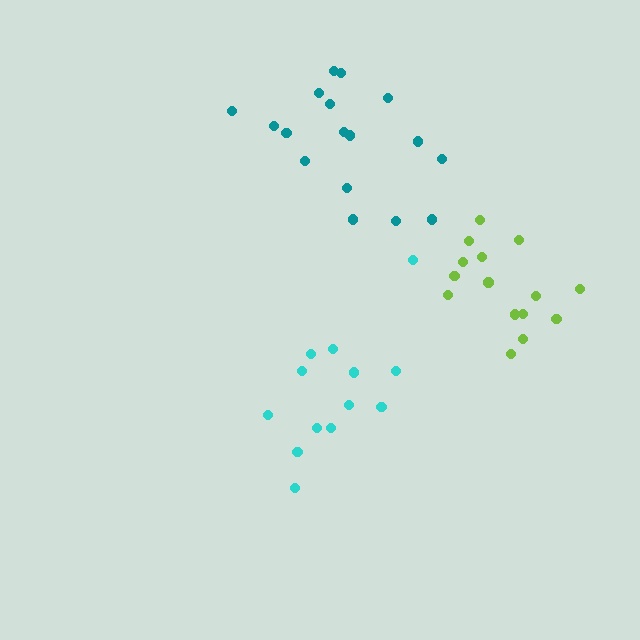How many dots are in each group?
Group 1: 17 dots, Group 2: 13 dots, Group 3: 15 dots (45 total).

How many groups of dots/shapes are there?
There are 3 groups.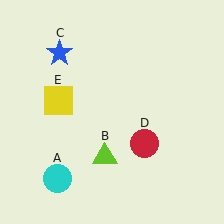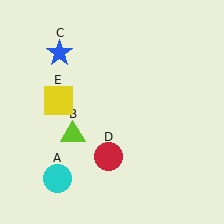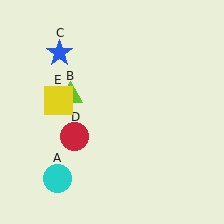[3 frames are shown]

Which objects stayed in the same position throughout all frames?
Cyan circle (object A) and blue star (object C) and yellow square (object E) remained stationary.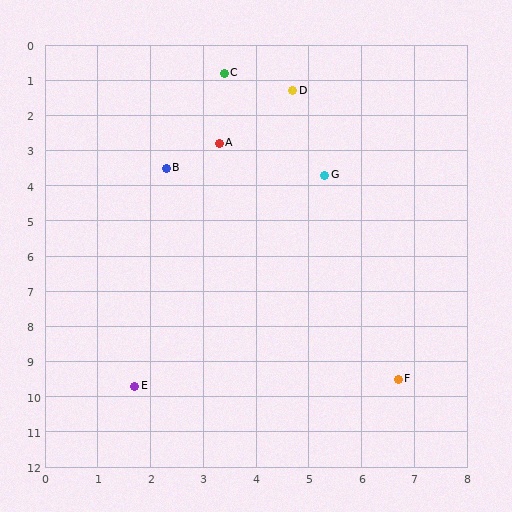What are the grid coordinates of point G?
Point G is at approximately (5.3, 3.7).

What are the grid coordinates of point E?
Point E is at approximately (1.7, 9.7).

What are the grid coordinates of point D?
Point D is at approximately (4.7, 1.3).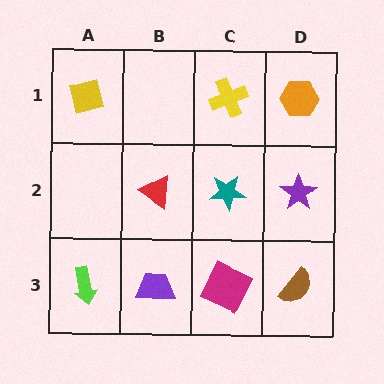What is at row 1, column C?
A yellow cross.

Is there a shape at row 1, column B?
No, that cell is empty.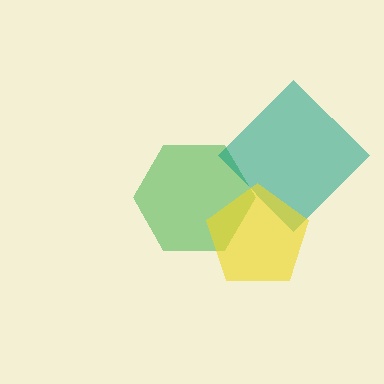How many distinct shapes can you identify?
There are 3 distinct shapes: a green hexagon, a teal diamond, a yellow pentagon.